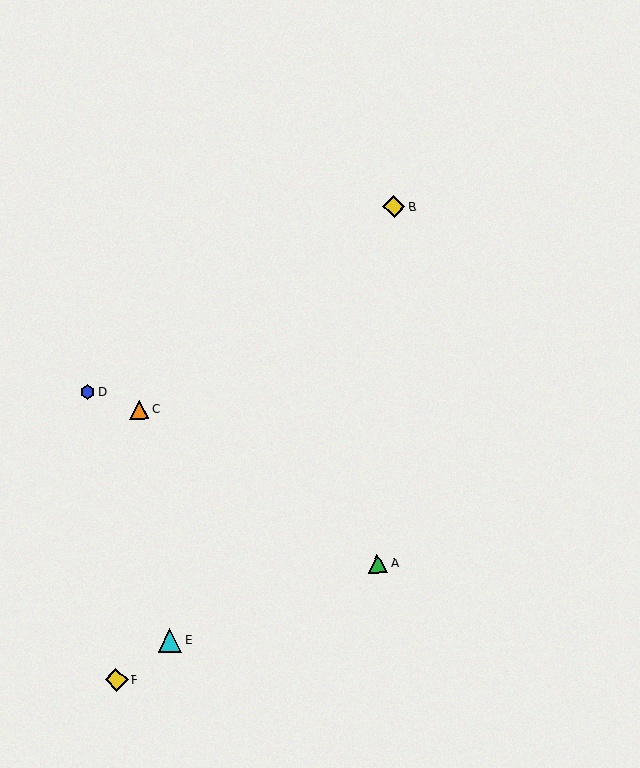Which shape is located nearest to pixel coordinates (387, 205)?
The yellow diamond (labeled B) at (394, 207) is nearest to that location.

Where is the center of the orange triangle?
The center of the orange triangle is at (139, 409).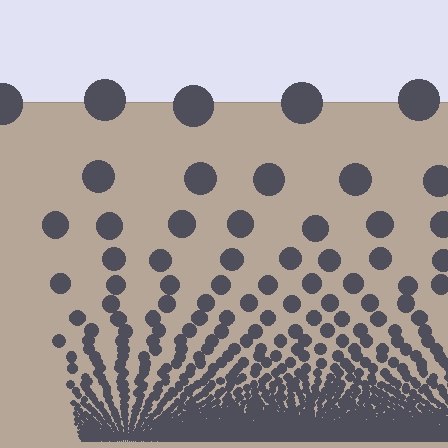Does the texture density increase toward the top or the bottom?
Density increases toward the bottom.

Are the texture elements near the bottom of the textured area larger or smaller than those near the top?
Smaller. The gradient is inverted — elements near the bottom are smaller and denser.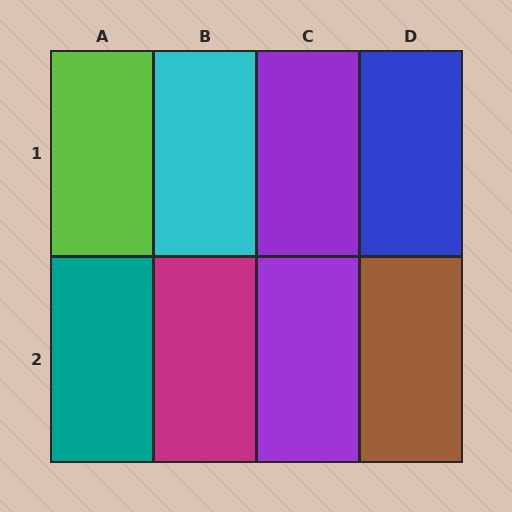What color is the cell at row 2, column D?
Brown.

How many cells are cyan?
1 cell is cyan.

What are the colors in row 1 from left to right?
Lime, cyan, purple, blue.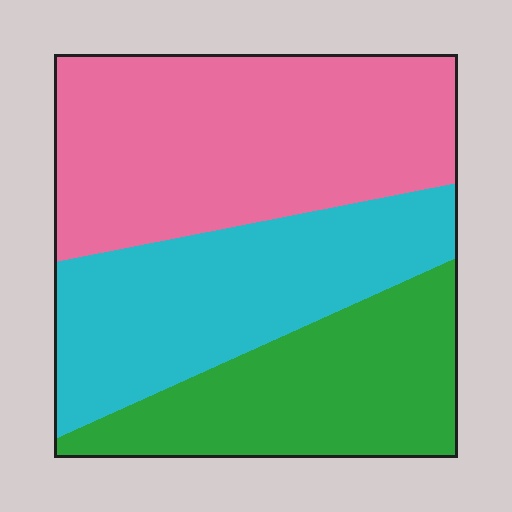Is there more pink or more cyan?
Pink.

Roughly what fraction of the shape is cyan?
Cyan takes up about one third (1/3) of the shape.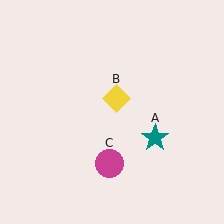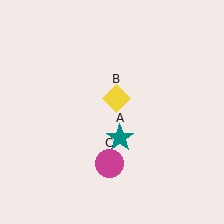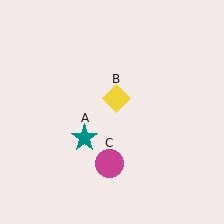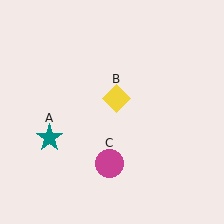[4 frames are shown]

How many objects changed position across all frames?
1 object changed position: teal star (object A).